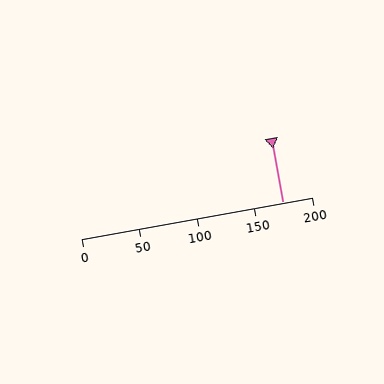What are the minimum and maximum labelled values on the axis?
The axis runs from 0 to 200.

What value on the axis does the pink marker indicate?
The marker indicates approximately 175.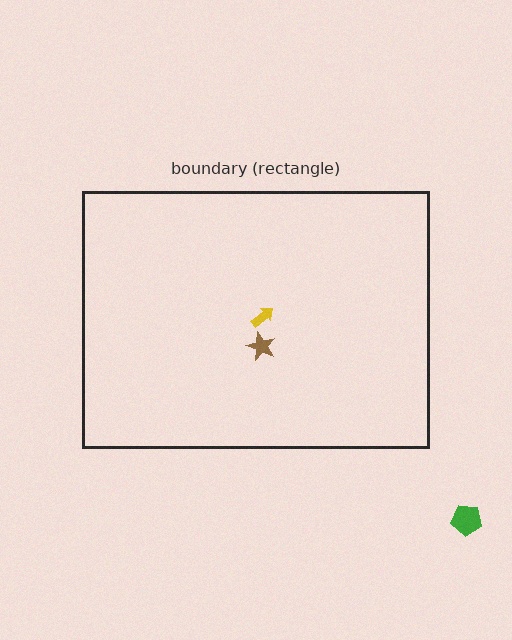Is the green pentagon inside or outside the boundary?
Outside.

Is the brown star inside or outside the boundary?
Inside.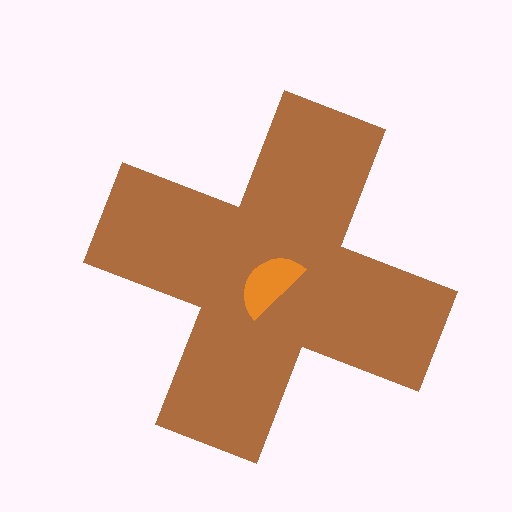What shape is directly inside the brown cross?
The orange semicircle.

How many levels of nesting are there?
2.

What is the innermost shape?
The orange semicircle.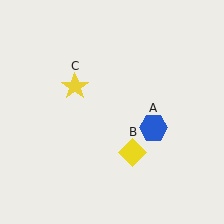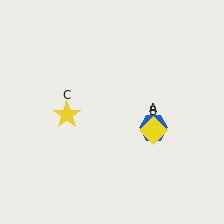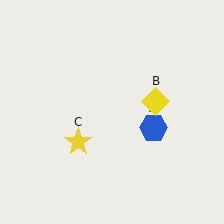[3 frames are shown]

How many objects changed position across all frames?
2 objects changed position: yellow diamond (object B), yellow star (object C).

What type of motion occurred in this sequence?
The yellow diamond (object B), yellow star (object C) rotated counterclockwise around the center of the scene.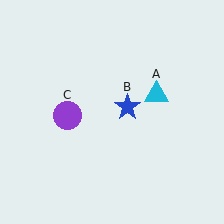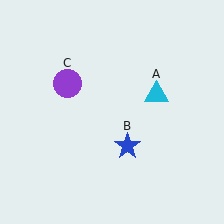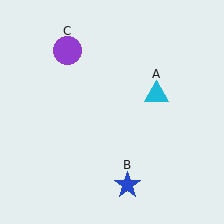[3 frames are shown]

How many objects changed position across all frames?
2 objects changed position: blue star (object B), purple circle (object C).